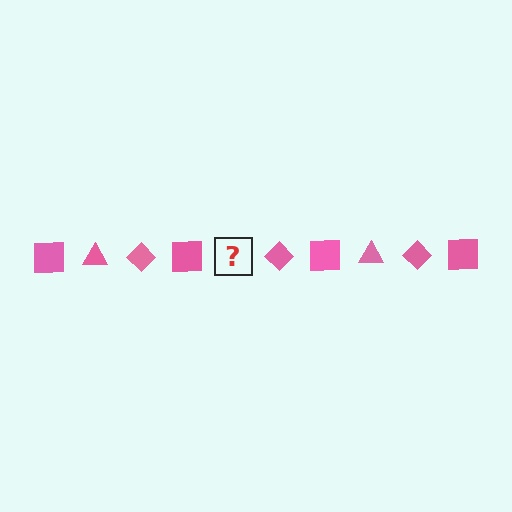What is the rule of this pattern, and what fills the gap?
The rule is that the pattern cycles through square, triangle, diamond shapes in pink. The gap should be filled with a pink triangle.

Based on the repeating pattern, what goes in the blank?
The blank should be a pink triangle.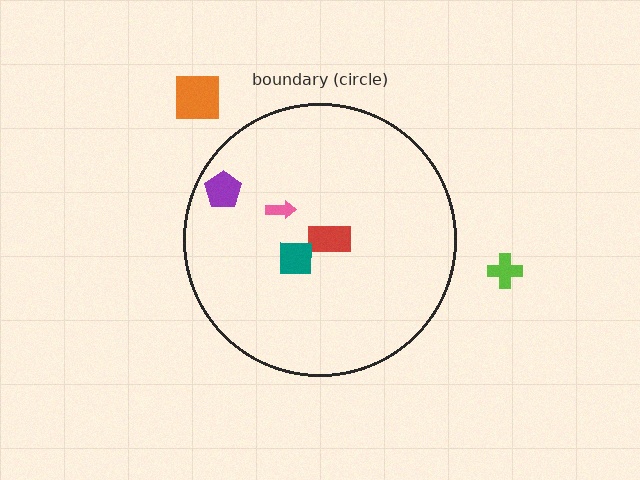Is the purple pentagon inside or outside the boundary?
Inside.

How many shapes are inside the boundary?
4 inside, 2 outside.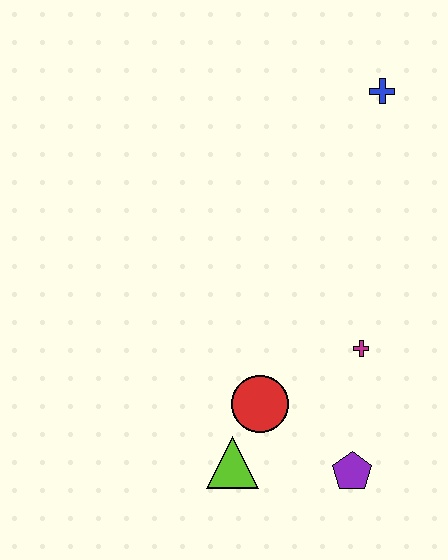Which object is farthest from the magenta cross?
The blue cross is farthest from the magenta cross.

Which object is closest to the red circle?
The lime triangle is closest to the red circle.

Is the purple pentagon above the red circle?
No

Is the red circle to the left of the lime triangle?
No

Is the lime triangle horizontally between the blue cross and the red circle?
No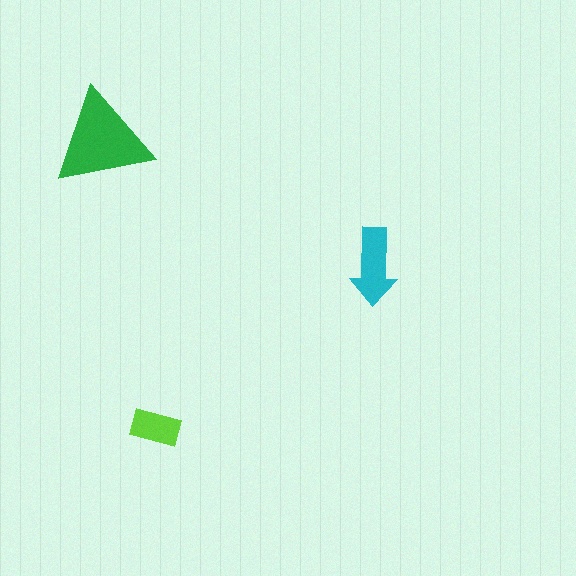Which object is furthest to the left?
The green triangle is leftmost.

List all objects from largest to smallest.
The green triangle, the cyan arrow, the lime rectangle.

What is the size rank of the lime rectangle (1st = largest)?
3rd.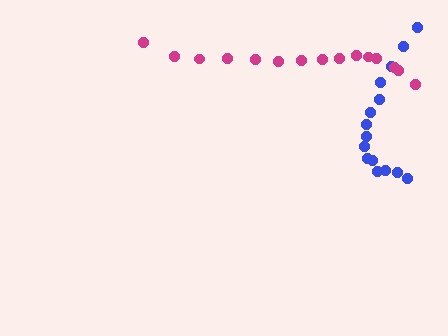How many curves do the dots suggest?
There are 2 distinct paths.